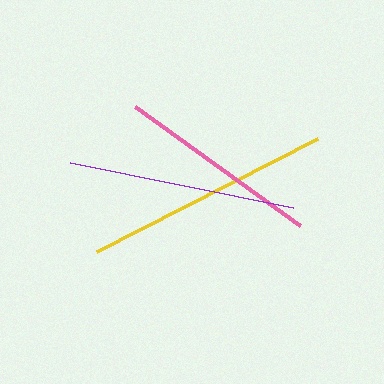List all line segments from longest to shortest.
From longest to shortest: yellow, purple, pink.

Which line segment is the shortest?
The pink line is the shortest at approximately 203 pixels.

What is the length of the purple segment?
The purple segment is approximately 228 pixels long.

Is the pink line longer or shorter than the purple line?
The purple line is longer than the pink line.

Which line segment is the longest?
The yellow line is the longest at approximately 248 pixels.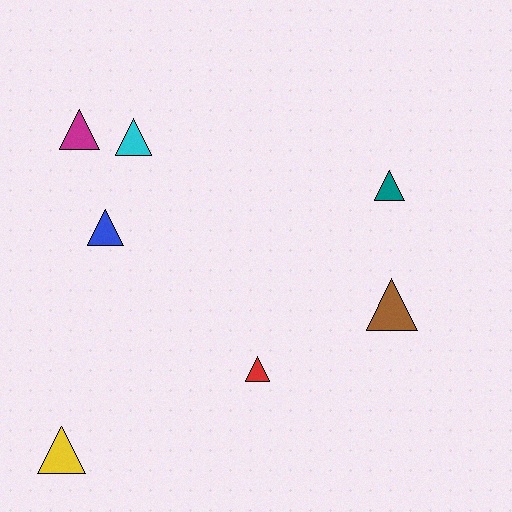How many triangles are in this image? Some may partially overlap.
There are 7 triangles.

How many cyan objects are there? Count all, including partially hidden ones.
There is 1 cyan object.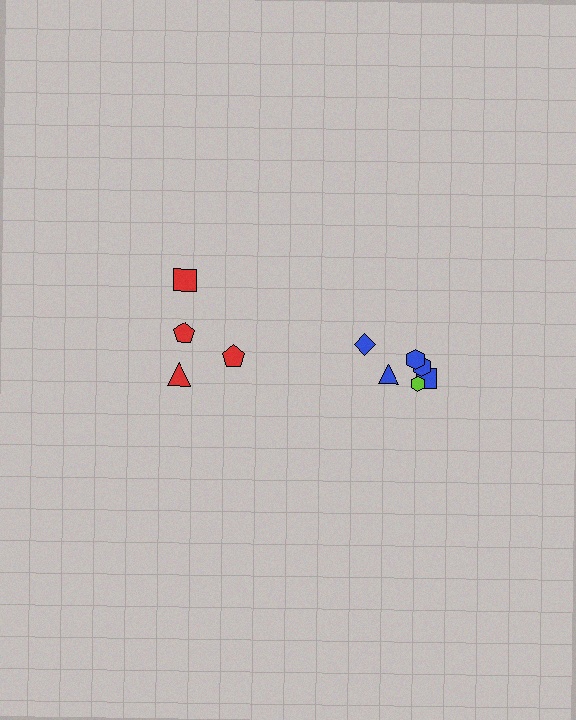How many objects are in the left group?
There are 4 objects.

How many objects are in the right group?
There are 6 objects.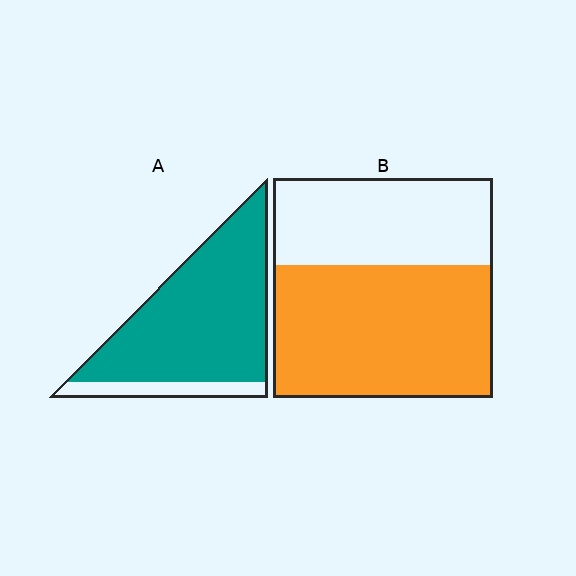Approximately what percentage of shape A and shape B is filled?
A is approximately 85% and B is approximately 60%.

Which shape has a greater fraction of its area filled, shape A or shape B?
Shape A.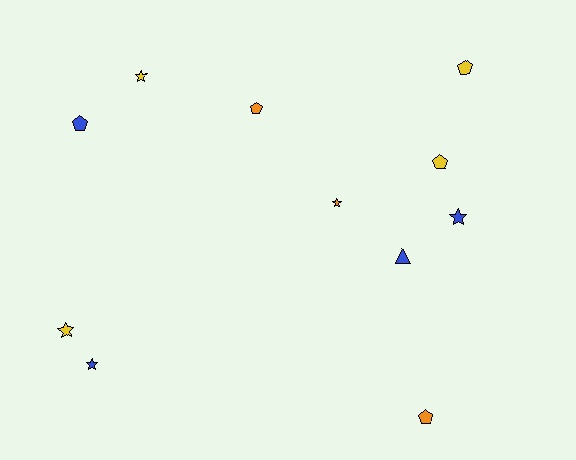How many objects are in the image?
There are 11 objects.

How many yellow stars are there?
There are 2 yellow stars.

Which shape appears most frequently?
Pentagon, with 5 objects.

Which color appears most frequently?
Yellow, with 4 objects.